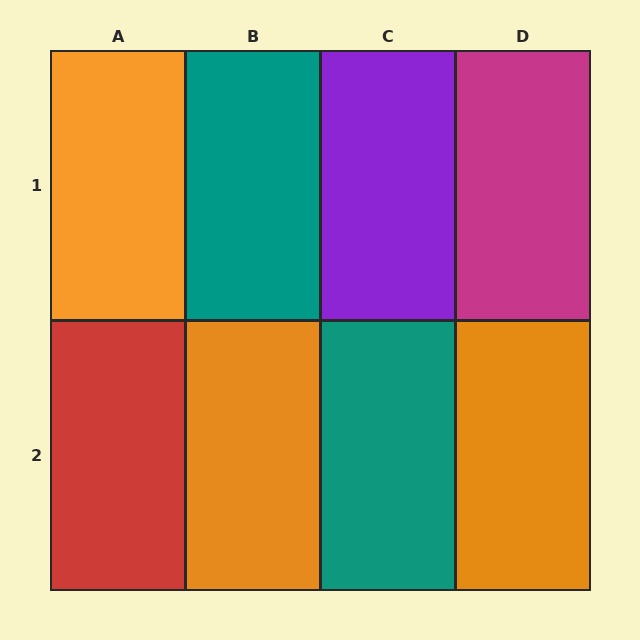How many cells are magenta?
1 cell is magenta.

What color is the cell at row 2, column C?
Teal.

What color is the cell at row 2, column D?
Orange.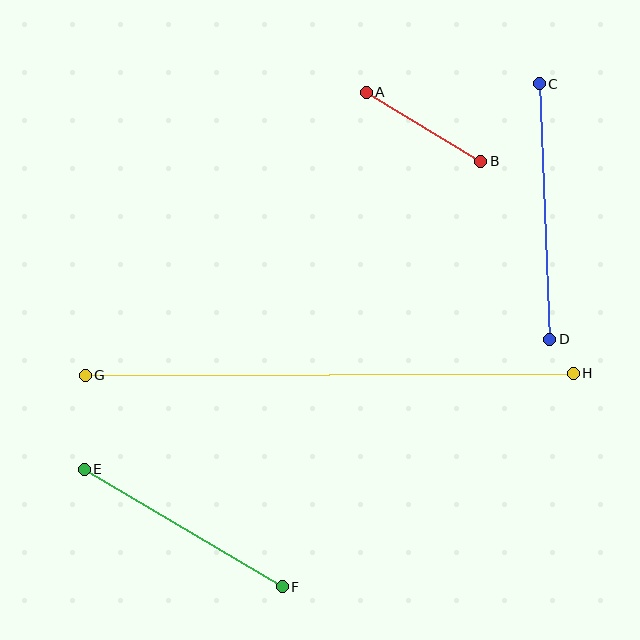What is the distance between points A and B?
The distance is approximately 134 pixels.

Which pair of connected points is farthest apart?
Points G and H are farthest apart.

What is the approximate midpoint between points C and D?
The midpoint is at approximately (544, 211) pixels.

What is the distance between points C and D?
The distance is approximately 256 pixels.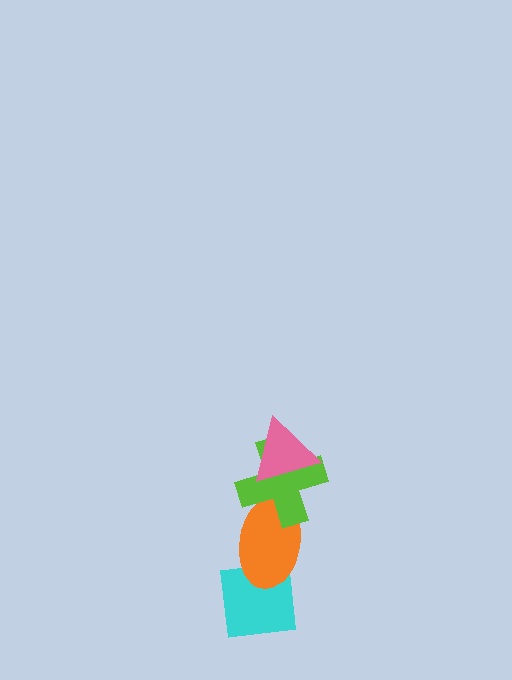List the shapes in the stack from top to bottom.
From top to bottom: the pink triangle, the lime cross, the orange ellipse, the cyan square.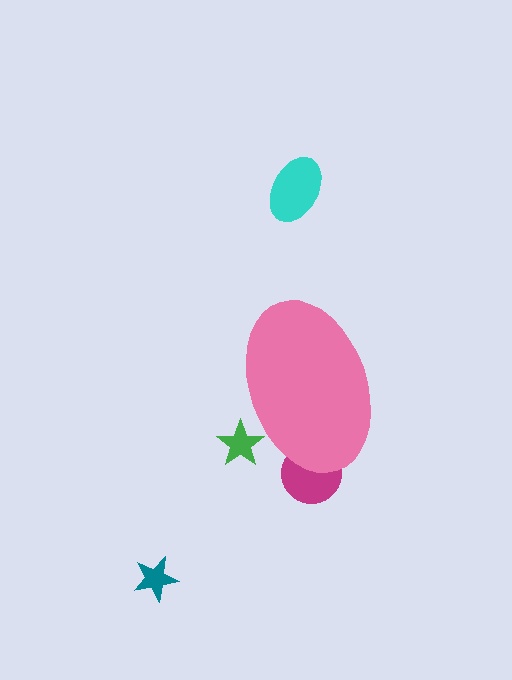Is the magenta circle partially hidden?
Yes, the magenta circle is partially hidden behind the pink ellipse.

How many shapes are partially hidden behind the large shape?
2 shapes are partially hidden.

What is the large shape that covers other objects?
A pink ellipse.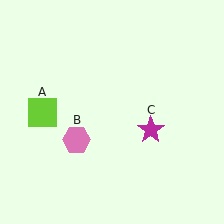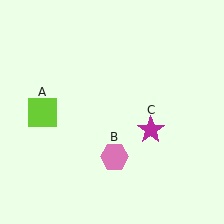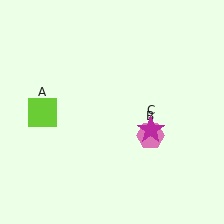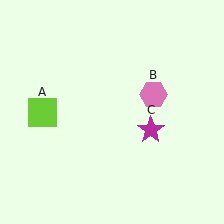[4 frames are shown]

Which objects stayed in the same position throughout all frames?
Lime square (object A) and magenta star (object C) remained stationary.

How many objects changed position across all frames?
1 object changed position: pink hexagon (object B).